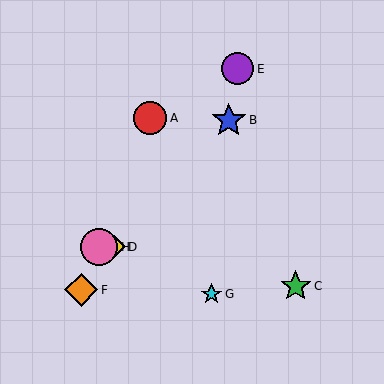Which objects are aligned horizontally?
Objects D, H are aligned horizontally.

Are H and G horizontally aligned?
No, H is at y≈247 and G is at y≈294.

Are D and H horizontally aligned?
Yes, both are at y≈247.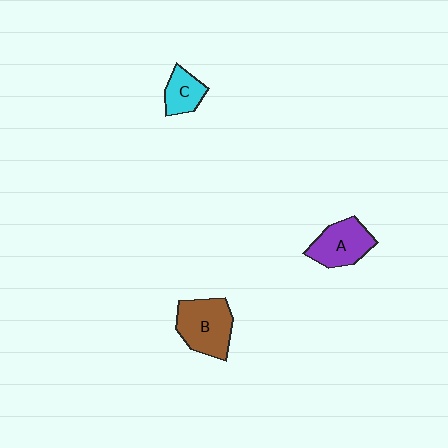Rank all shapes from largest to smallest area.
From largest to smallest: B (brown), A (purple), C (cyan).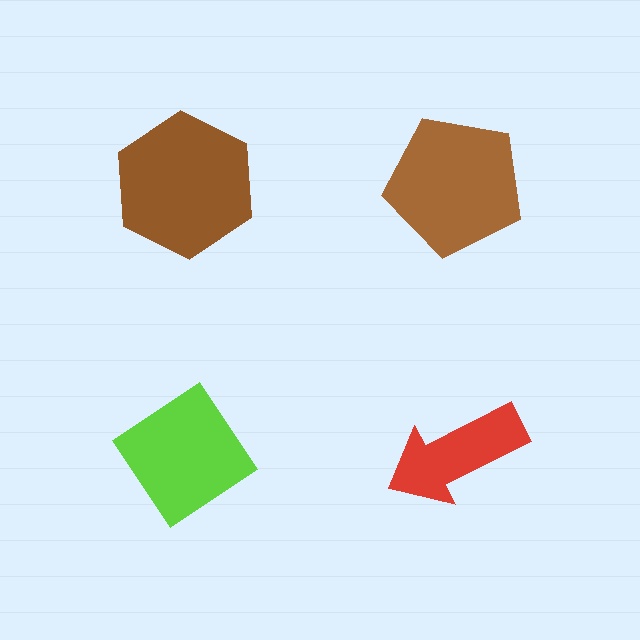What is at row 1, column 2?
A brown pentagon.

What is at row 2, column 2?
A red arrow.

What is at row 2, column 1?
A lime diamond.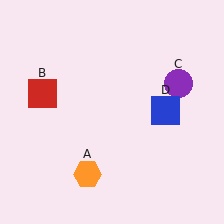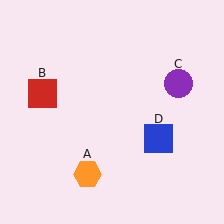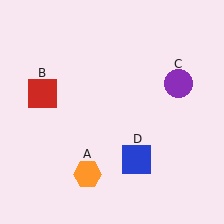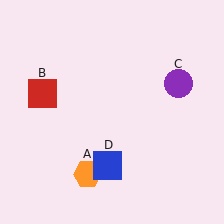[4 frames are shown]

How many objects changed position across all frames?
1 object changed position: blue square (object D).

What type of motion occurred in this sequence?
The blue square (object D) rotated clockwise around the center of the scene.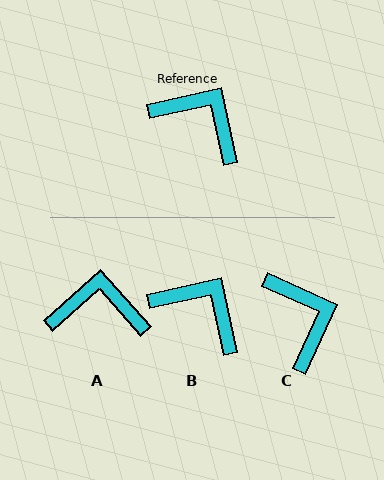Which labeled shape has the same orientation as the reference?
B.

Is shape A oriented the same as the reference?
No, it is off by about 29 degrees.